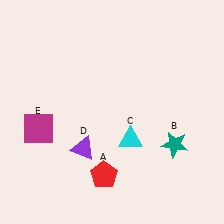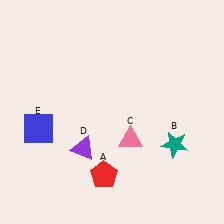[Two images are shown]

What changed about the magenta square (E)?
In Image 1, E is magenta. In Image 2, it changed to blue.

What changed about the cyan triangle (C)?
In Image 1, C is cyan. In Image 2, it changed to pink.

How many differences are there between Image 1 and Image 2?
There are 2 differences between the two images.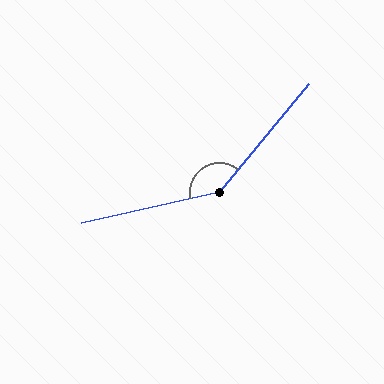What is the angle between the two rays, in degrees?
Approximately 142 degrees.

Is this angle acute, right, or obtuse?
It is obtuse.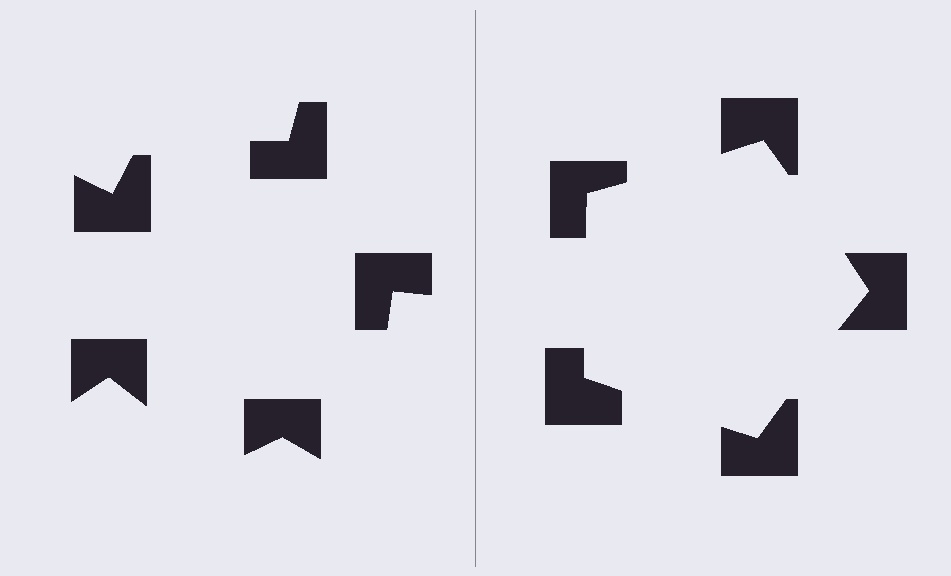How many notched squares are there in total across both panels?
10 — 5 on each side.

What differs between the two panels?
The notched squares are positioned identically on both sides; only the wedge orientations differ. On the right they align to a pentagon; on the left they are misaligned.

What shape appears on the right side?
An illusory pentagon.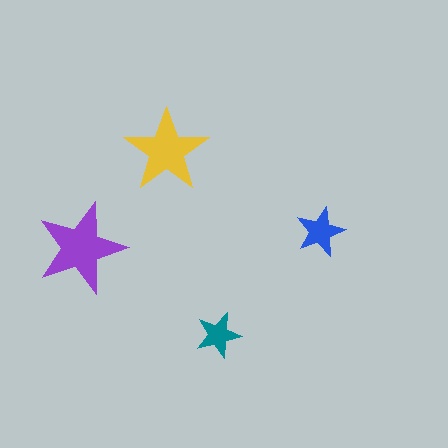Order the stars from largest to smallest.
the purple one, the yellow one, the blue one, the teal one.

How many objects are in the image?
There are 4 objects in the image.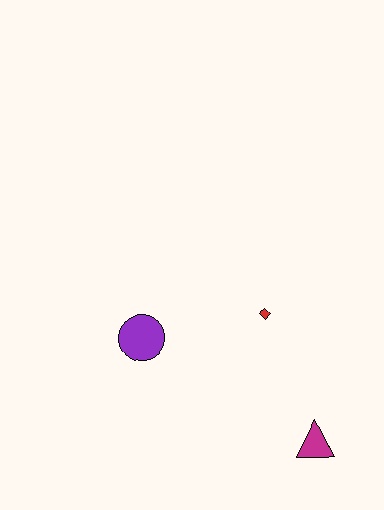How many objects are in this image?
There are 3 objects.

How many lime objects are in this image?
There are no lime objects.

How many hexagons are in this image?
There are no hexagons.